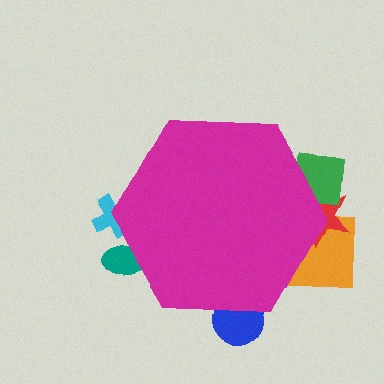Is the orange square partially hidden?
Yes, the orange square is partially hidden behind the magenta hexagon.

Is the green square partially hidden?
Yes, the green square is partially hidden behind the magenta hexagon.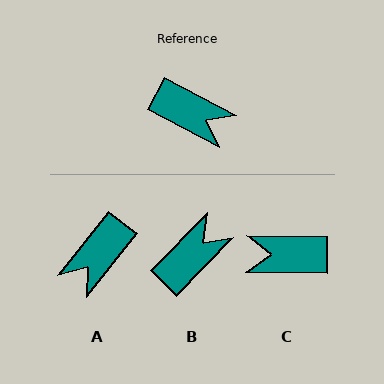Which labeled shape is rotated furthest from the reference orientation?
C, about 153 degrees away.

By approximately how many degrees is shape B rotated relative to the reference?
Approximately 74 degrees counter-clockwise.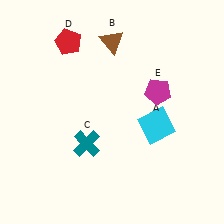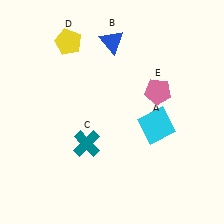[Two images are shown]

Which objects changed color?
B changed from brown to blue. D changed from red to yellow. E changed from magenta to pink.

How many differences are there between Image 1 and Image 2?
There are 3 differences between the two images.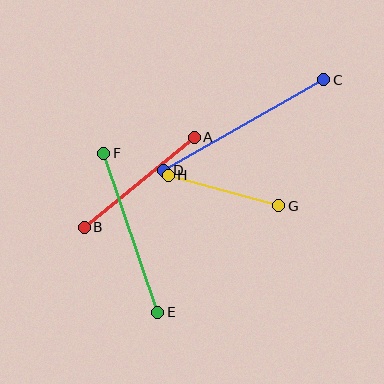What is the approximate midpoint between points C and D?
The midpoint is at approximately (244, 125) pixels.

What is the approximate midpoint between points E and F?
The midpoint is at approximately (131, 233) pixels.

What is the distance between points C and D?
The distance is approximately 184 pixels.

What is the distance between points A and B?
The distance is approximately 142 pixels.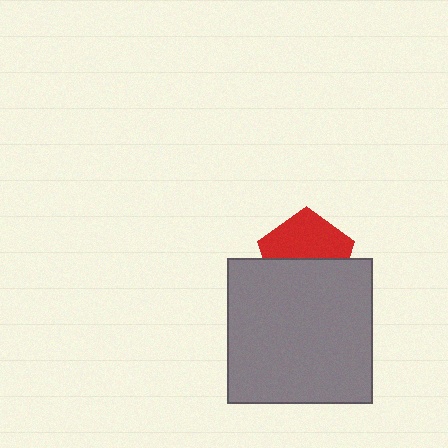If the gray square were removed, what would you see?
You would see the complete red pentagon.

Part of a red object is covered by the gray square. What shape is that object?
It is a pentagon.